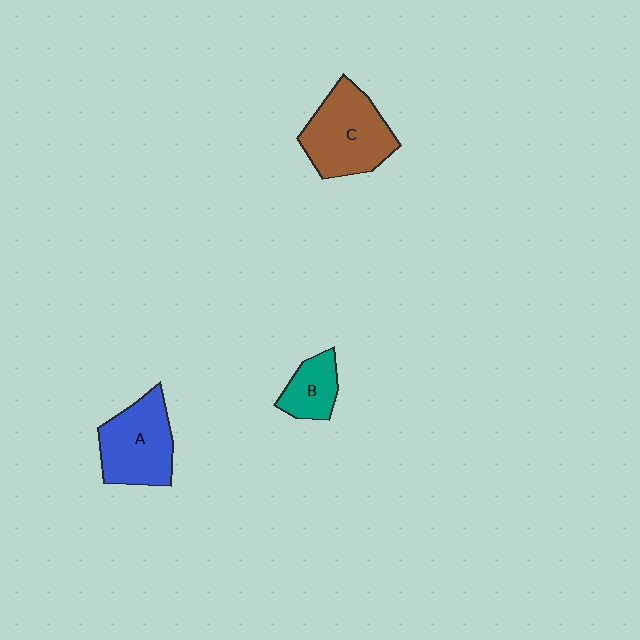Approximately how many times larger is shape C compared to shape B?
Approximately 2.1 times.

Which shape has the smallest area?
Shape B (teal).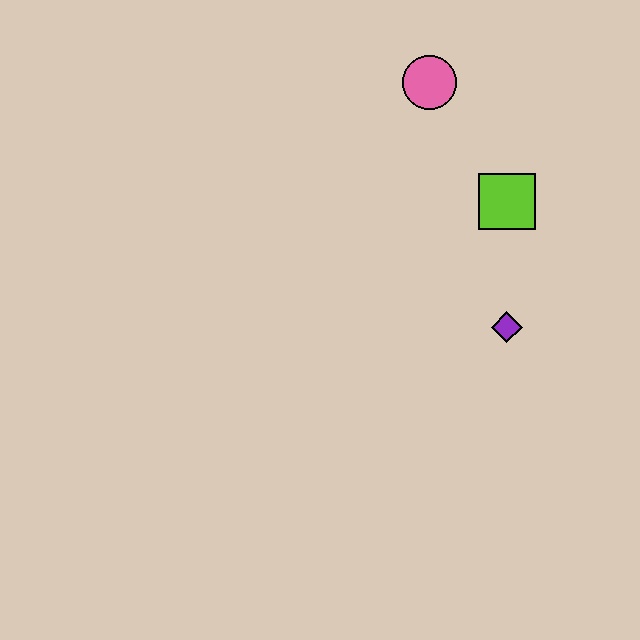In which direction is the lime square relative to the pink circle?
The lime square is below the pink circle.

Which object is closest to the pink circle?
The lime square is closest to the pink circle.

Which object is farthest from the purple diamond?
The pink circle is farthest from the purple diamond.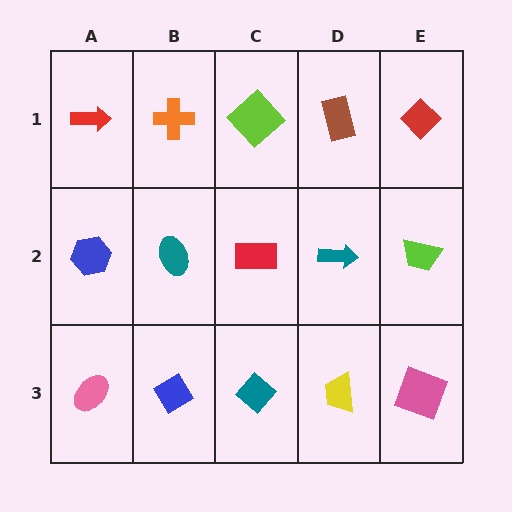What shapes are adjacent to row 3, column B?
A teal ellipse (row 2, column B), a pink ellipse (row 3, column A), a teal diamond (row 3, column C).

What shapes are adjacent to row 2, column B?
An orange cross (row 1, column B), a blue diamond (row 3, column B), a blue hexagon (row 2, column A), a red rectangle (row 2, column C).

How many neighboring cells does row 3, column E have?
2.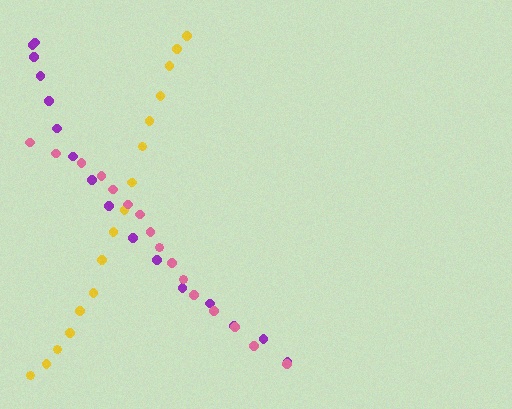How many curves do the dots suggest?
There are 3 distinct paths.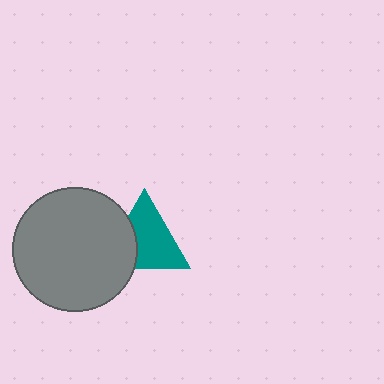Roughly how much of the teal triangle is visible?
Most of it is visible (roughly 68%).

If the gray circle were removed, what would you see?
You would see the complete teal triangle.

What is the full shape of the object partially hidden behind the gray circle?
The partially hidden object is a teal triangle.